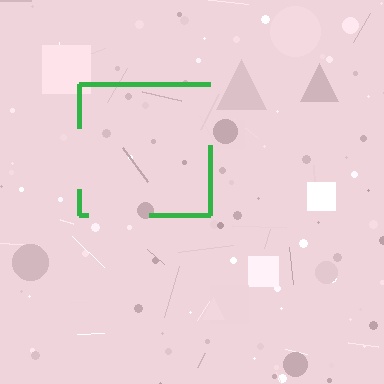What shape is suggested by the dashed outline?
The dashed outline suggests a square.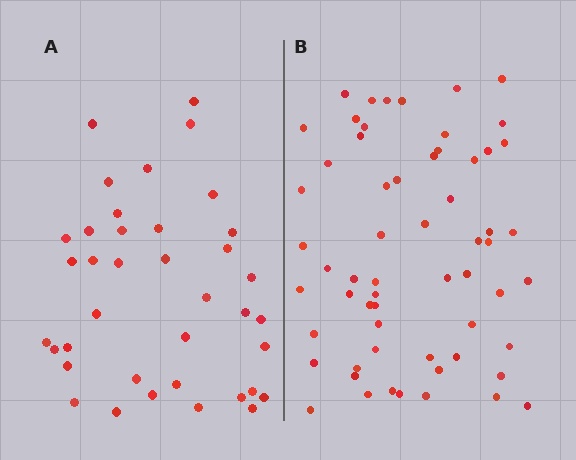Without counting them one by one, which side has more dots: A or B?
Region B (the right region) has more dots.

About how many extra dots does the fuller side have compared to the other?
Region B has approximately 20 more dots than region A.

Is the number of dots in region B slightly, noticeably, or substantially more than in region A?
Region B has substantially more. The ratio is roughly 1.6 to 1.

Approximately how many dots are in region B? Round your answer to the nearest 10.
About 60 dots.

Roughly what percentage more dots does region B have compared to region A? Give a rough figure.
About 60% more.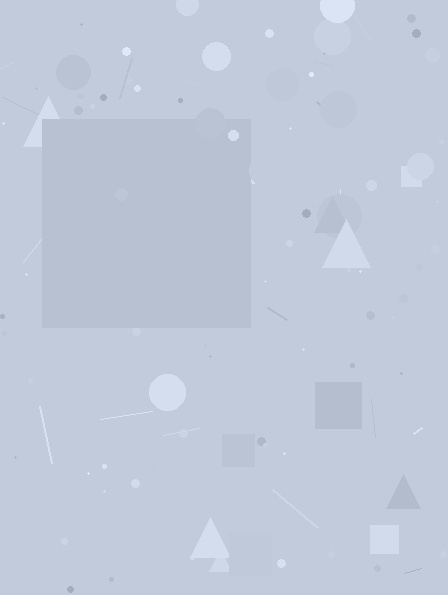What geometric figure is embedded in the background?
A square is embedded in the background.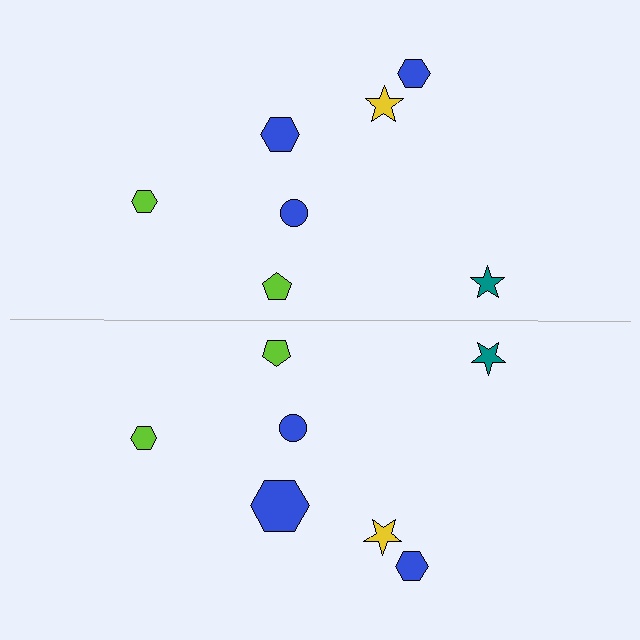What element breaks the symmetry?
The blue hexagon on the bottom side has a different size than its mirror counterpart.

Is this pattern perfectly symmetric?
No, the pattern is not perfectly symmetric. The blue hexagon on the bottom side has a different size than its mirror counterpart.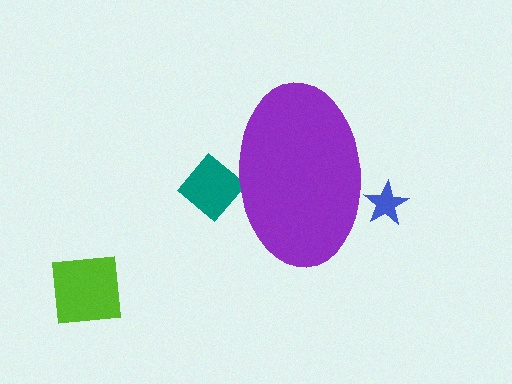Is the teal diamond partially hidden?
Yes, the teal diamond is partially hidden behind the purple ellipse.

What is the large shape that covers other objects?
A purple ellipse.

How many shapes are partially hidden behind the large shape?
2 shapes are partially hidden.